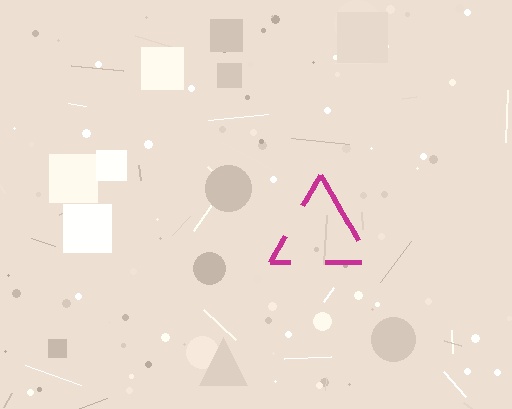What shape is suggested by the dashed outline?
The dashed outline suggests a triangle.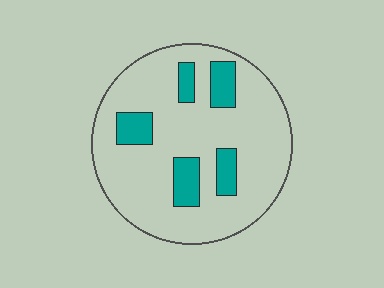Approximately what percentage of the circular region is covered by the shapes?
Approximately 15%.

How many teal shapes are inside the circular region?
5.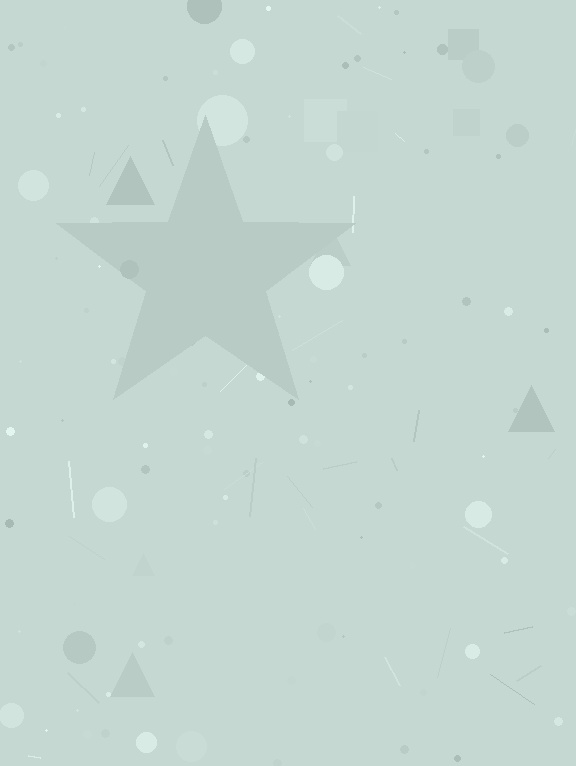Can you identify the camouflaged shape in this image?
The camouflaged shape is a star.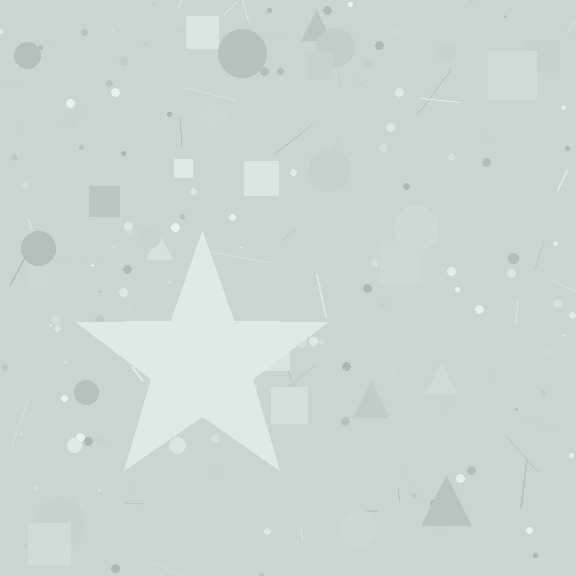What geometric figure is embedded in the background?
A star is embedded in the background.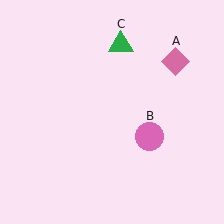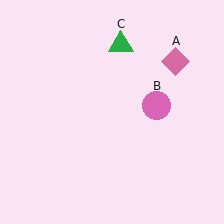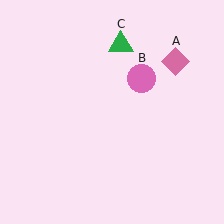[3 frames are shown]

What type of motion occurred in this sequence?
The pink circle (object B) rotated counterclockwise around the center of the scene.